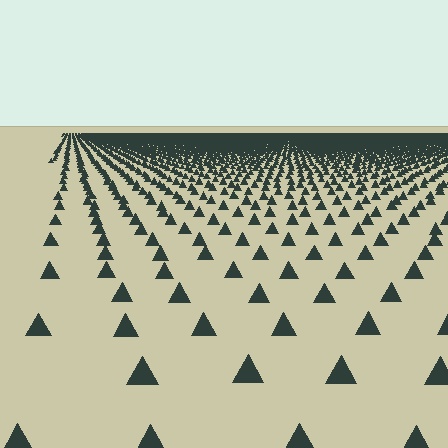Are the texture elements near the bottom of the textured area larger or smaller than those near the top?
Larger. Near the bottom, elements are closer to the viewer and appear at a bigger on-screen size.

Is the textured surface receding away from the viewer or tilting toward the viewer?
The surface is receding away from the viewer. Texture elements get smaller and denser toward the top.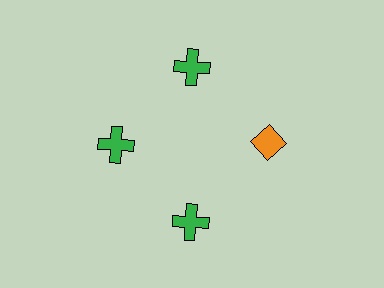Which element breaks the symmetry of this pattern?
The orange diamond at roughly the 3 o'clock position breaks the symmetry. All other shapes are green crosses.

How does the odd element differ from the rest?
It differs in both color (orange instead of green) and shape (diamond instead of cross).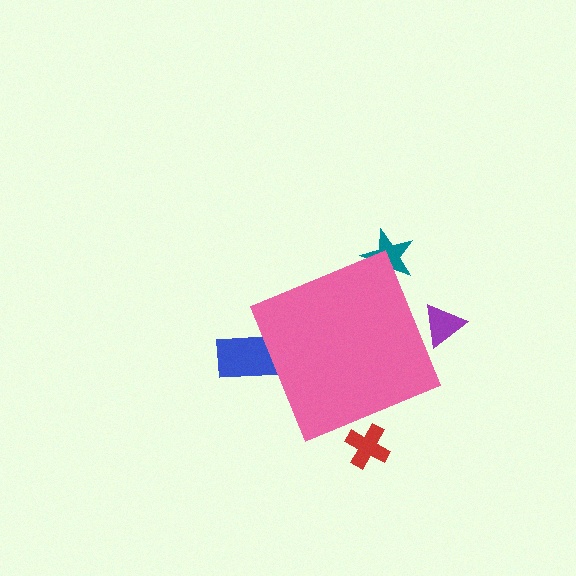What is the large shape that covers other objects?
A pink diamond.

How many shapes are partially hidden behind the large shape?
4 shapes are partially hidden.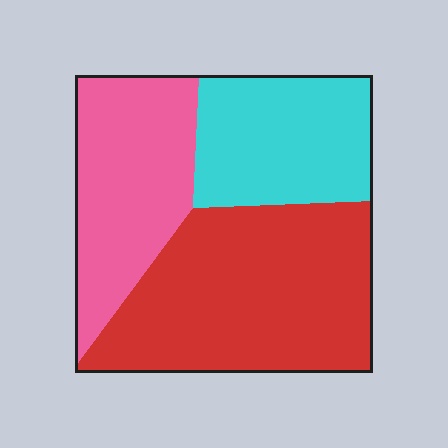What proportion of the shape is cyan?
Cyan takes up about one quarter (1/4) of the shape.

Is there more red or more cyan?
Red.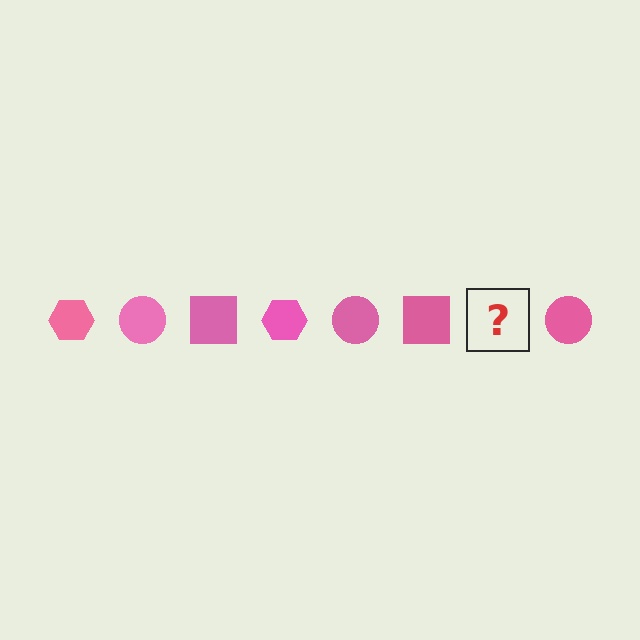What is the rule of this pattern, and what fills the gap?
The rule is that the pattern cycles through hexagon, circle, square shapes in pink. The gap should be filled with a pink hexagon.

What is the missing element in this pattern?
The missing element is a pink hexagon.